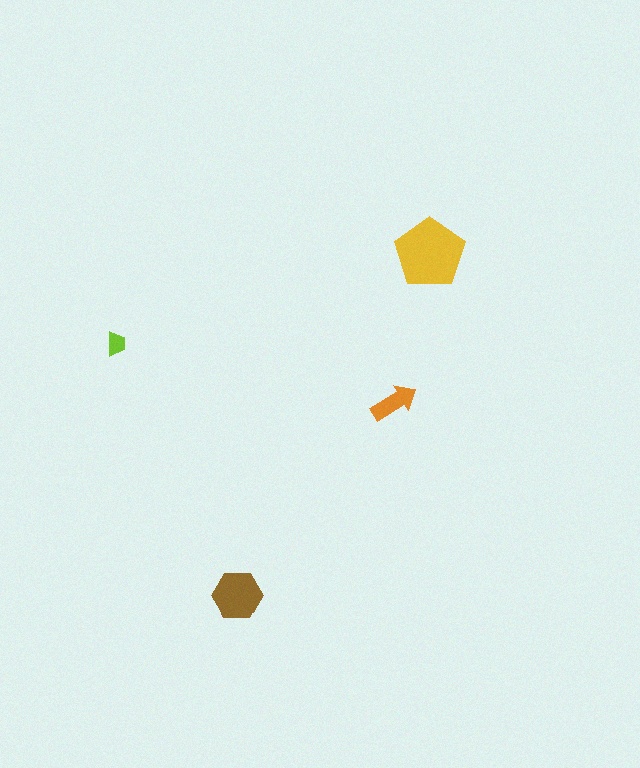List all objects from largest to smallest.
The yellow pentagon, the brown hexagon, the orange arrow, the lime trapezoid.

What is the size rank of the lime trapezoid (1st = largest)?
4th.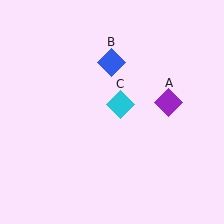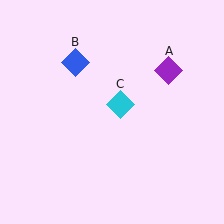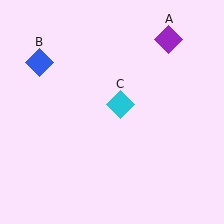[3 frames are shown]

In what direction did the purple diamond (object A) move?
The purple diamond (object A) moved up.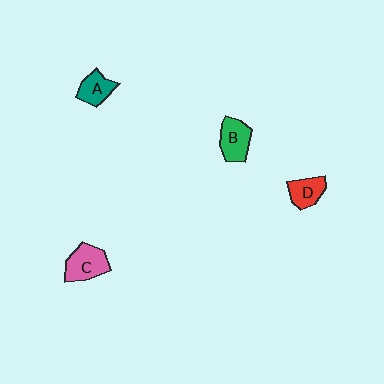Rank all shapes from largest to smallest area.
From largest to smallest: C (pink), B (green), D (red), A (teal).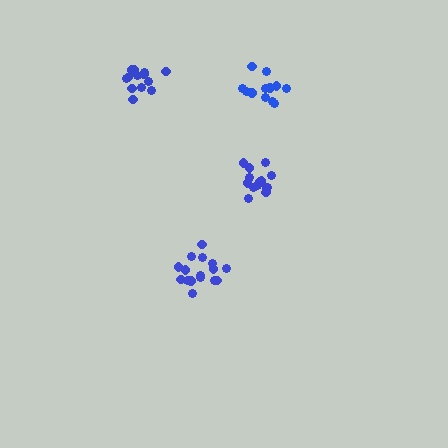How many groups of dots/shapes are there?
There are 4 groups.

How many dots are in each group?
Group 1: 17 dots, Group 2: 14 dots, Group 3: 14 dots, Group 4: 12 dots (57 total).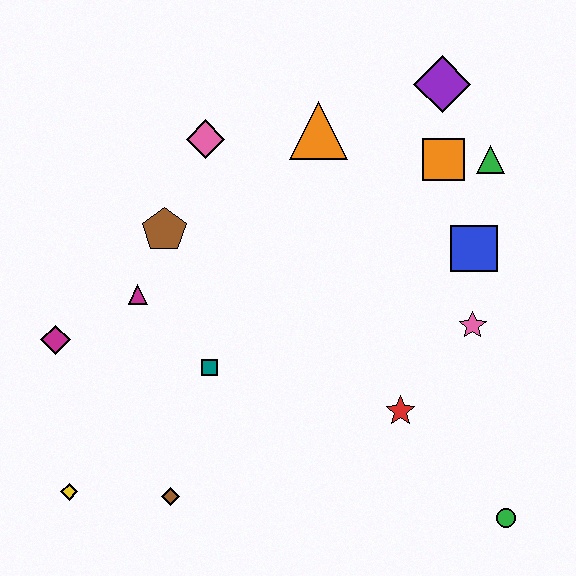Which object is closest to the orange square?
The green triangle is closest to the orange square.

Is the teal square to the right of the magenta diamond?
Yes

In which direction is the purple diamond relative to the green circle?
The purple diamond is above the green circle.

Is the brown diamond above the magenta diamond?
No